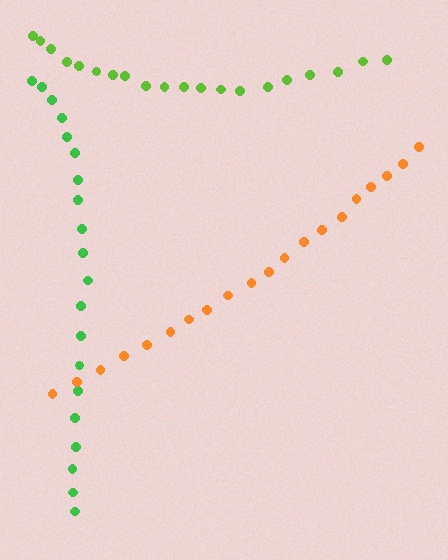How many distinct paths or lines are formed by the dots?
There are 3 distinct paths.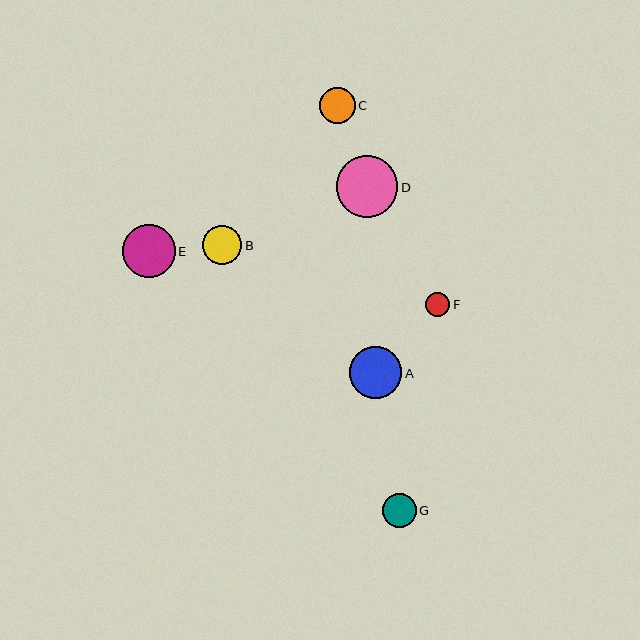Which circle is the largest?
Circle D is the largest with a size of approximately 62 pixels.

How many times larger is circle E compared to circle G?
Circle E is approximately 1.6 times the size of circle G.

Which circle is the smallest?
Circle F is the smallest with a size of approximately 24 pixels.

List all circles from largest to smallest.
From largest to smallest: D, E, A, B, C, G, F.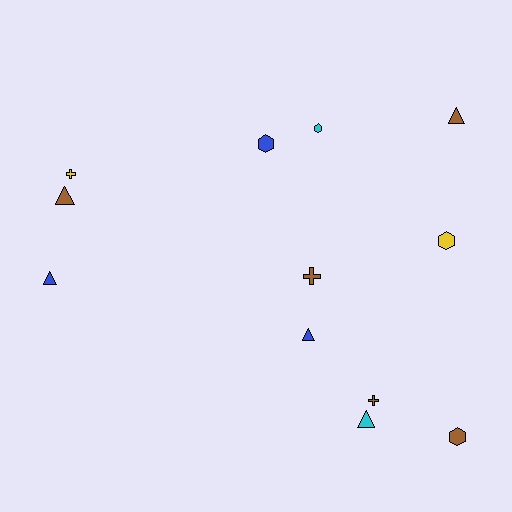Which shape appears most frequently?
Triangle, with 5 objects.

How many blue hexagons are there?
There is 1 blue hexagon.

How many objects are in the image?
There are 12 objects.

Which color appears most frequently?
Brown, with 5 objects.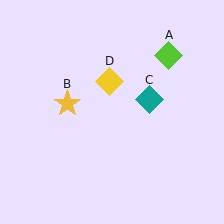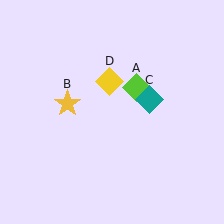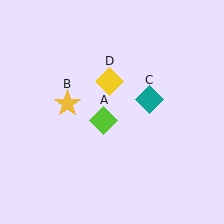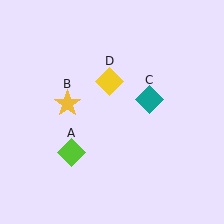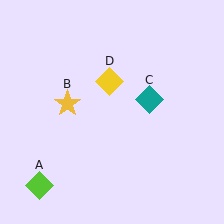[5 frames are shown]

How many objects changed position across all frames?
1 object changed position: lime diamond (object A).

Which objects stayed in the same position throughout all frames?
Yellow star (object B) and teal diamond (object C) and yellow diamond (object D) remained stationary.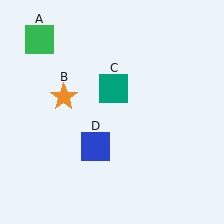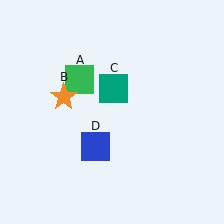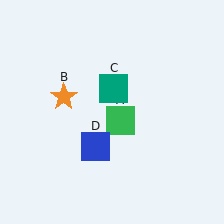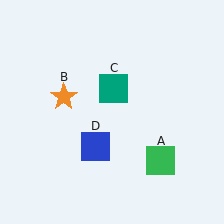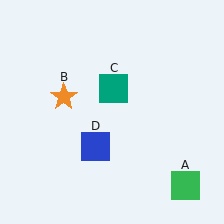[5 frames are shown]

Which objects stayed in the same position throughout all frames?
Orange star (object B) and teal square (object C) and blue square (object D) remained stationary.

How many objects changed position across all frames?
1 object changed position: green square (object A).